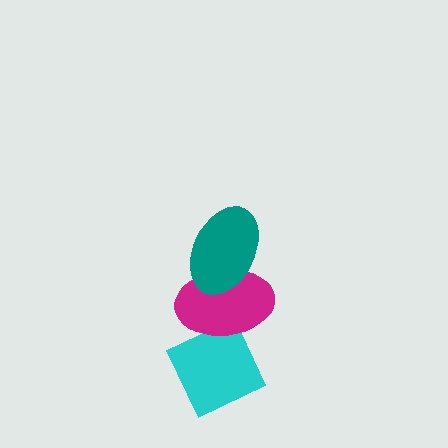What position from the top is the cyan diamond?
The cyan diamond is 3rd from the top.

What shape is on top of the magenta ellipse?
The teal ellipse is on top of the magenta ellipse.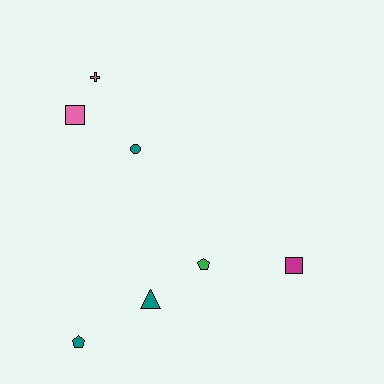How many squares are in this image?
There are 2 squares.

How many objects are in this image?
There are 7 objects.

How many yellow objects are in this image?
There are no yellow objects.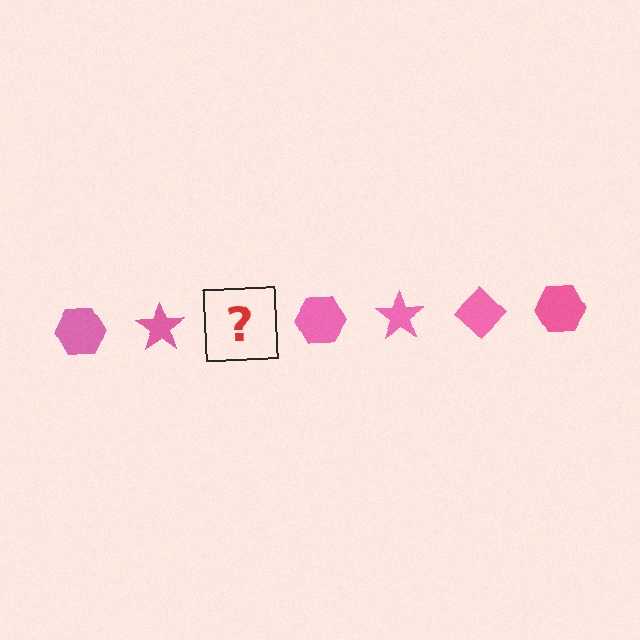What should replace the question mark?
The question mark should be replaced with a pink diamond.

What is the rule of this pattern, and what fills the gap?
The rule is that the pattern cycles through hexagon, star, diamond shapes in pink. The gap should be filled with a pink diamond.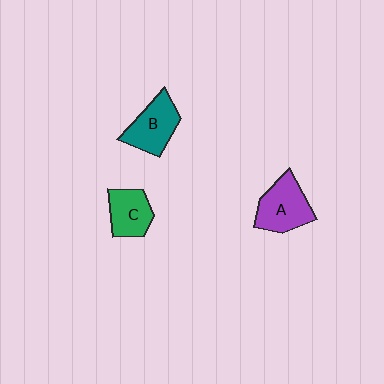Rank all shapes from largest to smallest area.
From largest to smallest: A (purple), B (teal), C (green).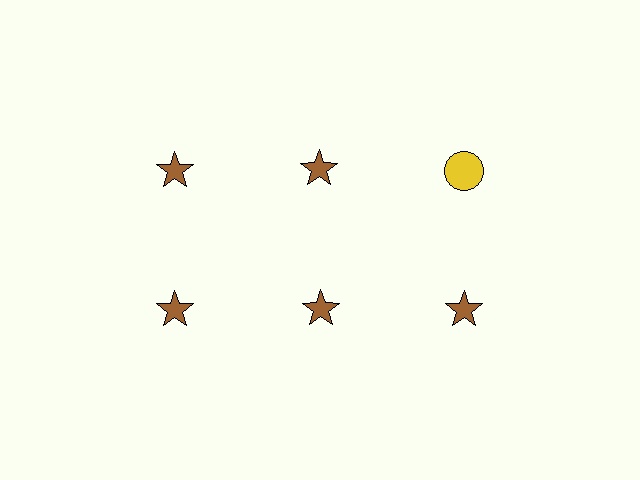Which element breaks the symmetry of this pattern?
The yellow circle in the top row, center column breaks the symmetry. All other shapes are brown stars.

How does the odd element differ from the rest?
It differs in both color (yellow instead of brown) and shape (circle instead of star).